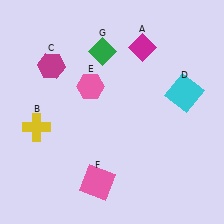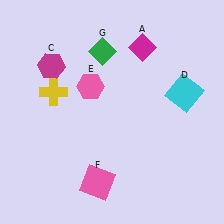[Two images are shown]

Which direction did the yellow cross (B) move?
The yellow cross (B) moved up.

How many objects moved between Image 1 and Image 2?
1 object moved between the two images.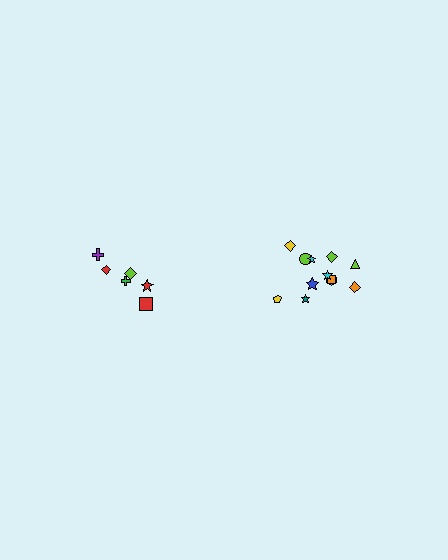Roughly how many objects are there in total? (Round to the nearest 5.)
Roughly 20 objects in total.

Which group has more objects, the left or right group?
The right group.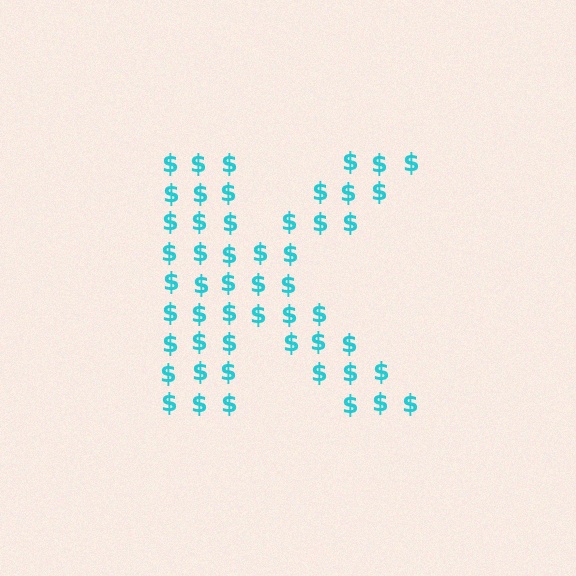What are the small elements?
The small elements are dollar signs.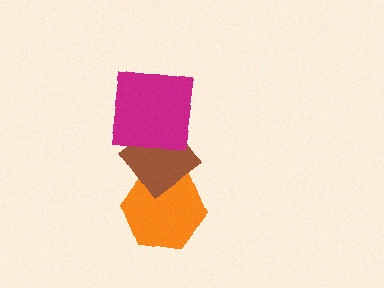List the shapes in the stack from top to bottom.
From top to bottom: the magenta square, the brown diamond, the orange hexagon.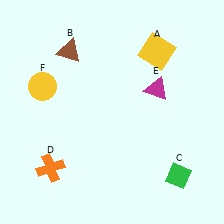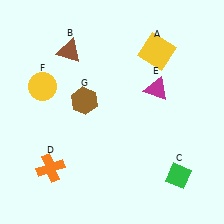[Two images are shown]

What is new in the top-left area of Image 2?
A brown hexagon (G) was added in the top-left area of Image 2.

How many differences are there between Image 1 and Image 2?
There is 1 difference between the two images.